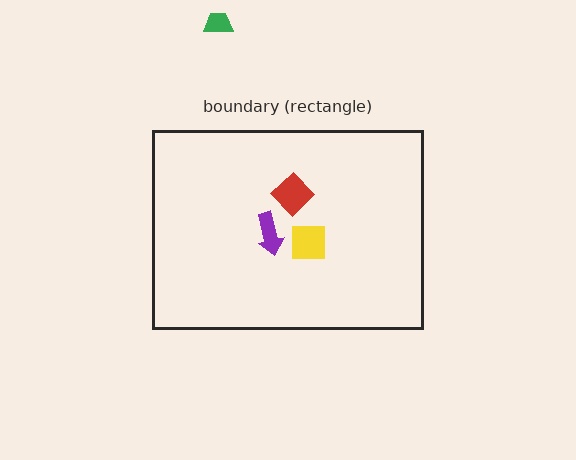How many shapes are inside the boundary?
3 inside, 1 outside.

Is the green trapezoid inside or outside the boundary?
Outside.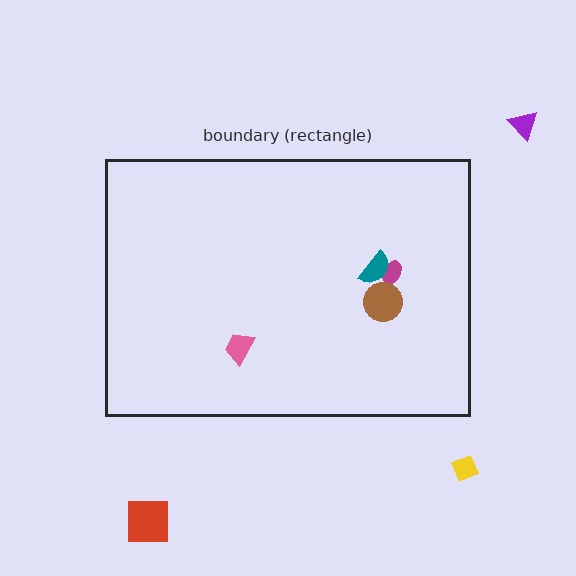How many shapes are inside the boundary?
4 inside, 3 outside.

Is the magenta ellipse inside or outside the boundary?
Inside.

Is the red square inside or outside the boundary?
Outside.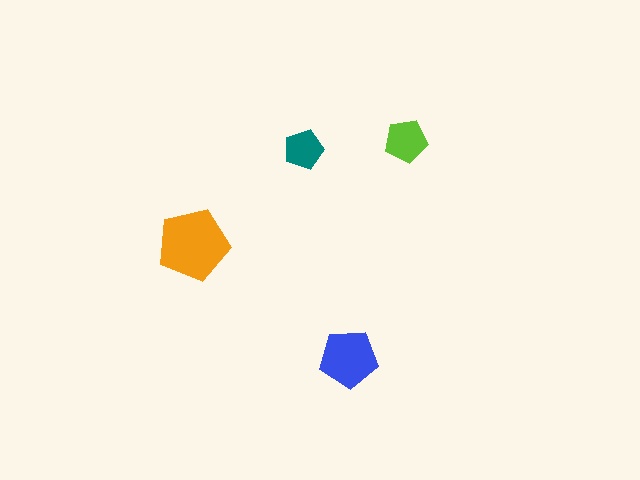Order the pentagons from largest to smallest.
the orange one, the blue one, the lime one, the teal one.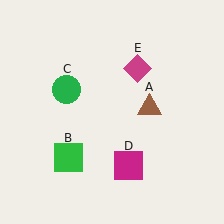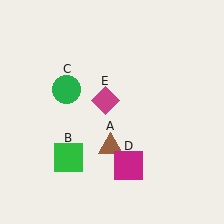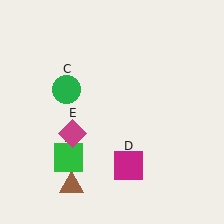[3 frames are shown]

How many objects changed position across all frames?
2 objects changed position: brown triangle (object A), magenta diamond (object E).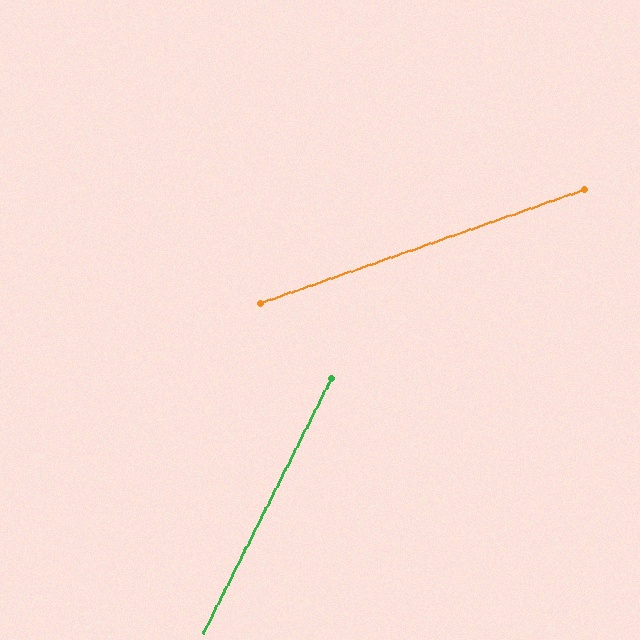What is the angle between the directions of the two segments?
Approximately 44 degrees.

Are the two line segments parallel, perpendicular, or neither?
Neither parallel nor perpendicular — they differ by about 44°.